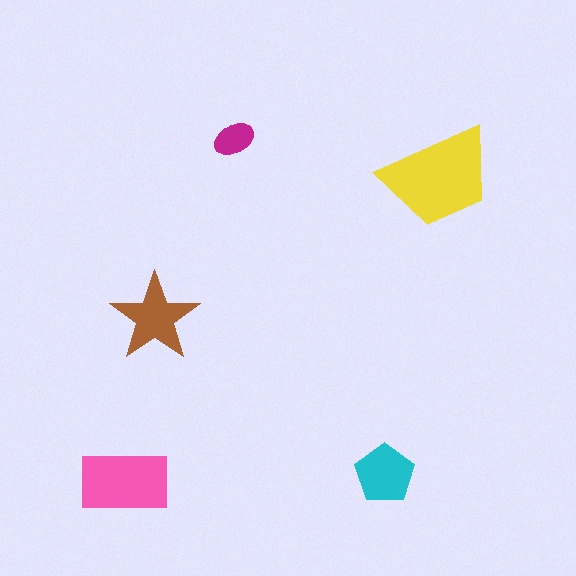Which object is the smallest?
The magenta ellipse.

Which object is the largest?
The yellow trapezoid.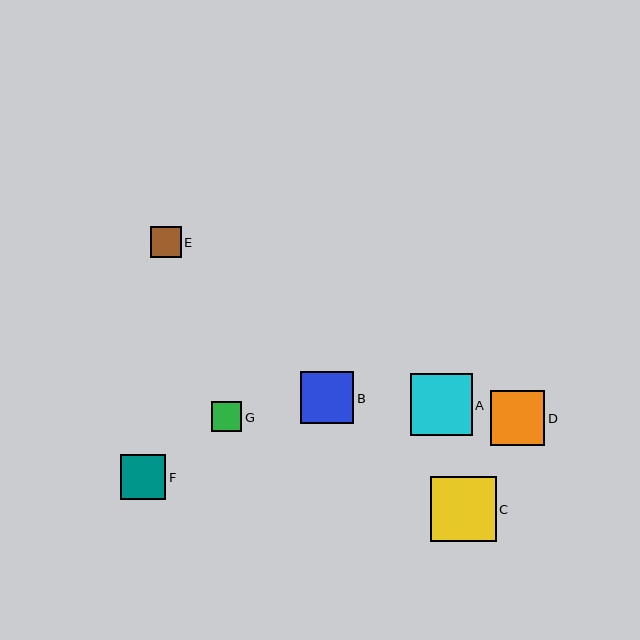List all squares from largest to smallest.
From largest to smallest: C, A, D, B, F, E, G.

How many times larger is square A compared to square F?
Square A is approximately 1.4 times the size of square F.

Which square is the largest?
Square C is the largest with a size of approximately 65 pixels.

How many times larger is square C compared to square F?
Square C is approximately 1.4 times the size of square F.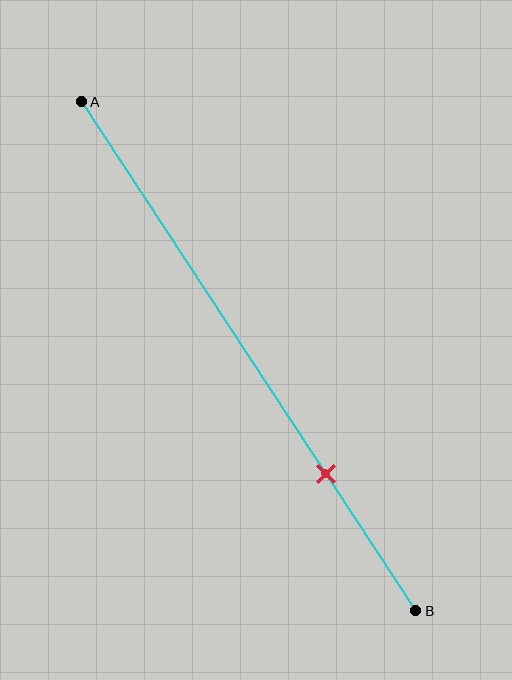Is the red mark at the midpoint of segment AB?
No, the mark is at about 75% from A, not at the 50% midpoint.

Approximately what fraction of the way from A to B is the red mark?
The red mark is approximately 75% of the way from A to B.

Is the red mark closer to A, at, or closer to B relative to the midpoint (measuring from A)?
The red mark is closer to point B than the midpoint of segment AB.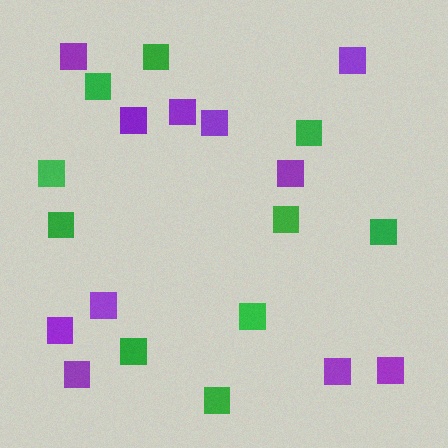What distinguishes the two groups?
There are 2 groups: one group of purple squares (11) and one group of green squares (10).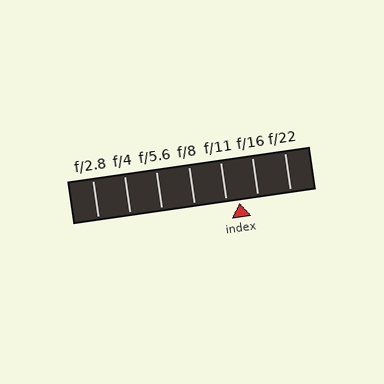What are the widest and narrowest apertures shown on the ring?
The widest aperture shown is f/2.8 and the narrowest is f/22.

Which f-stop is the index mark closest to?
The index mark is closest to f/11.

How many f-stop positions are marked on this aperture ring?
There are 7 f-stop positions marked.